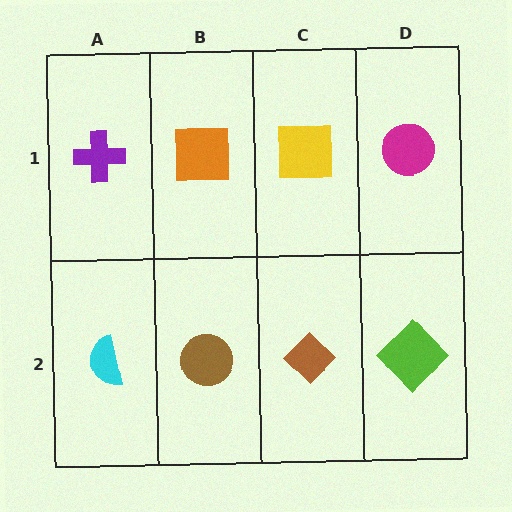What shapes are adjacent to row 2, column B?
An orange square (row 1, column B), a cyan semicircle (row 2, column A), a brown diamond (row 2, column C).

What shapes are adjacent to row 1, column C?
A brown diamond (row 2, column C), an orange square (row 1, column B), a magenta circle (row 1, column D).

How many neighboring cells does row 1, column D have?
2.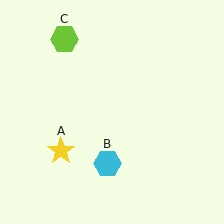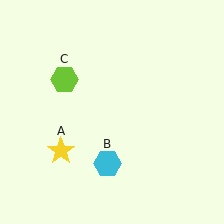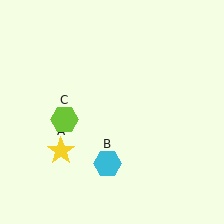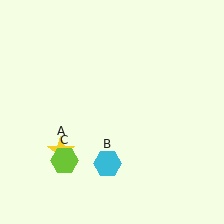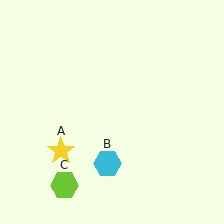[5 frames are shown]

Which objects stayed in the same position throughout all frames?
Yellow star (object A) and cyan hexagon (object B) remained stationary.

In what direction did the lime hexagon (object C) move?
The lime hexagon (object C) moved down.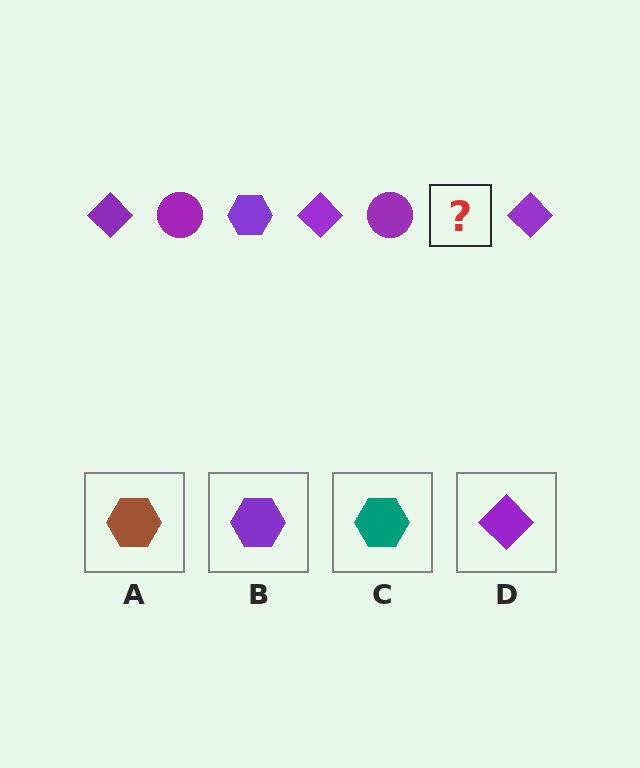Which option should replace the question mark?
Option B.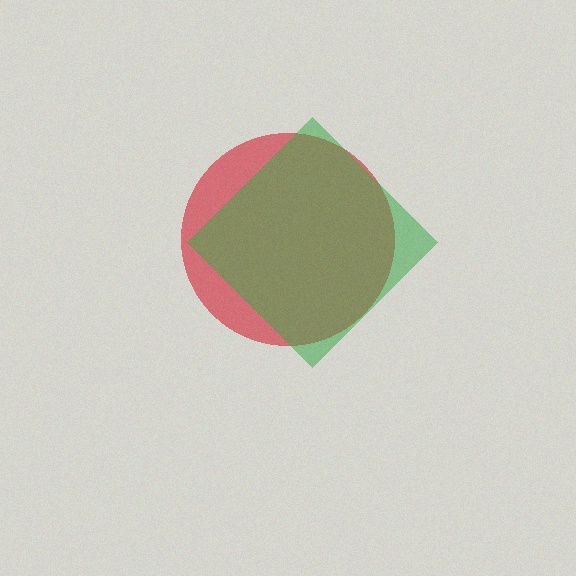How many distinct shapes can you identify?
There are 2 distinct shapes: a red circle, a green diamond.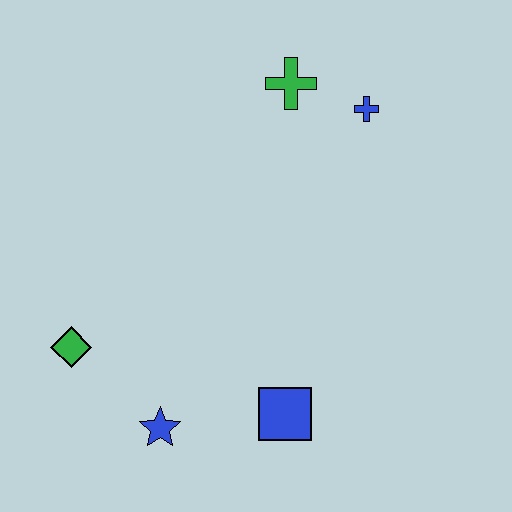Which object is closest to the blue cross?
The green cross is closest to the blue cross.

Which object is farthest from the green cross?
The blue star is farthest from the green cross.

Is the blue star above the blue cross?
No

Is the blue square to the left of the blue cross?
Yes